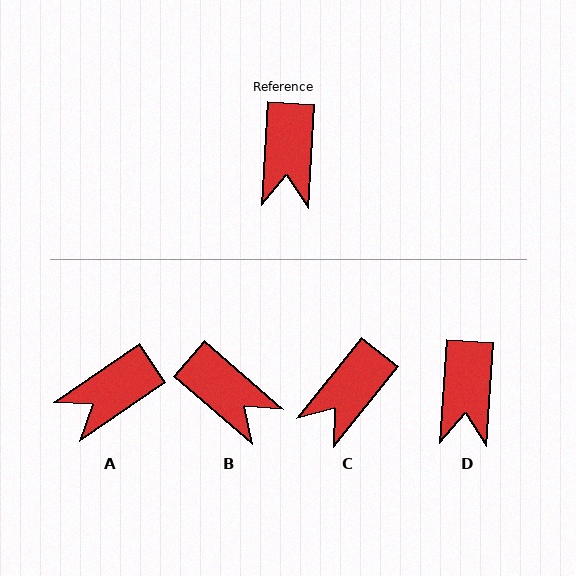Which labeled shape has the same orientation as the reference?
D.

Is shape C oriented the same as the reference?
No, it is off by about 35 degrees.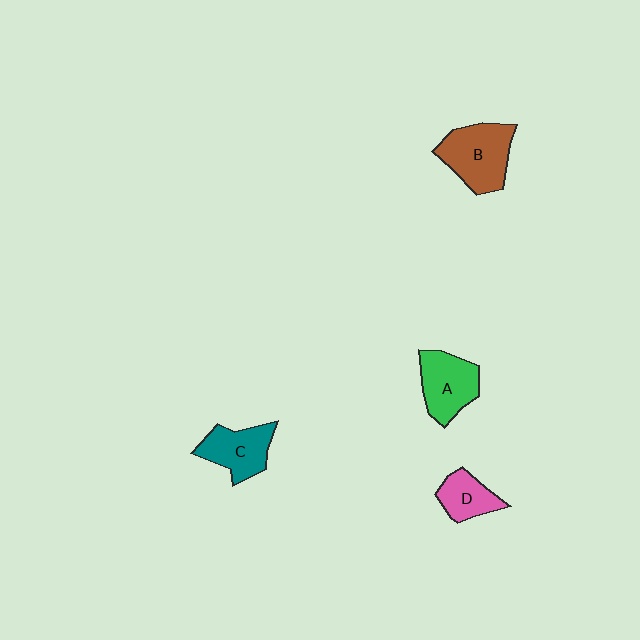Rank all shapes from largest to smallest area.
From largest to smallest: B (brown), A (green), C (teal), D (pink).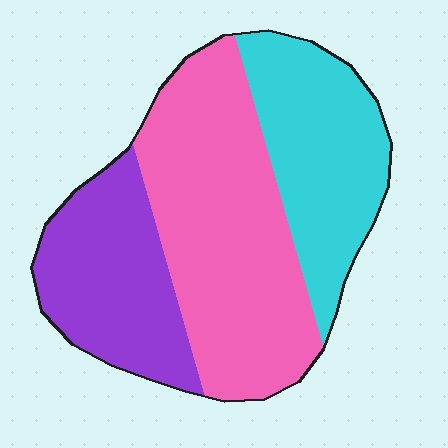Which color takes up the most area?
Pink, at roughly 45%.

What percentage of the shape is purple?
Purple covers 26% of the shape.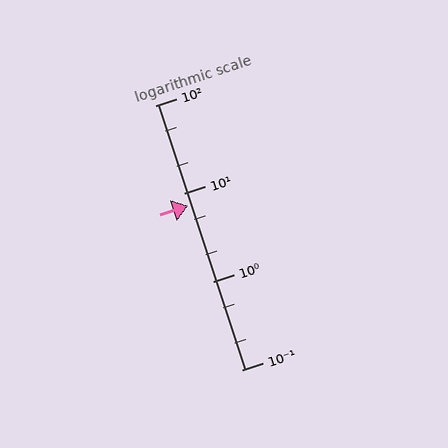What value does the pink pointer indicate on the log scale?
The pointer indicates approximately 7.2.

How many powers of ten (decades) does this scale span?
The scale spans 3 decades, from 0.1 to 100.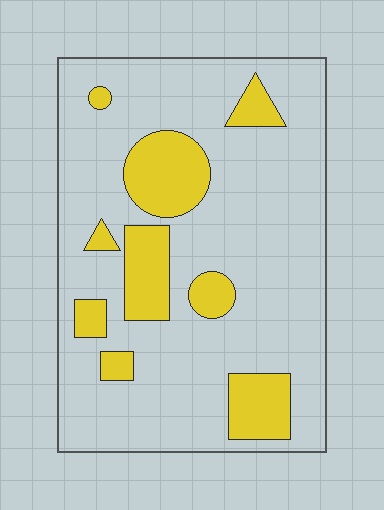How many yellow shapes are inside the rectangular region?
9.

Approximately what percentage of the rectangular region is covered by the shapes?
Approximately 20%.